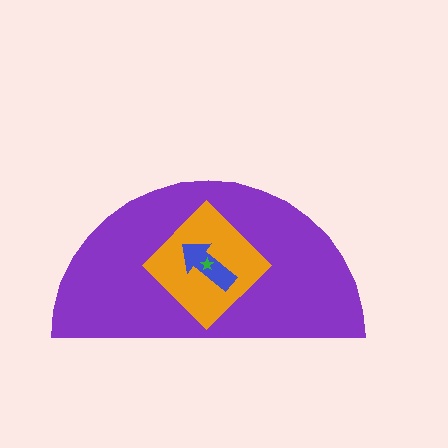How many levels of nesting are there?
4.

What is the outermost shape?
The purple semicircle.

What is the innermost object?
The green star.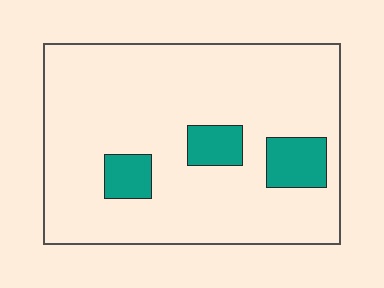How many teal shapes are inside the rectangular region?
3.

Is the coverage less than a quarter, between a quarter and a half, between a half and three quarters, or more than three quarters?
Less than a quarter.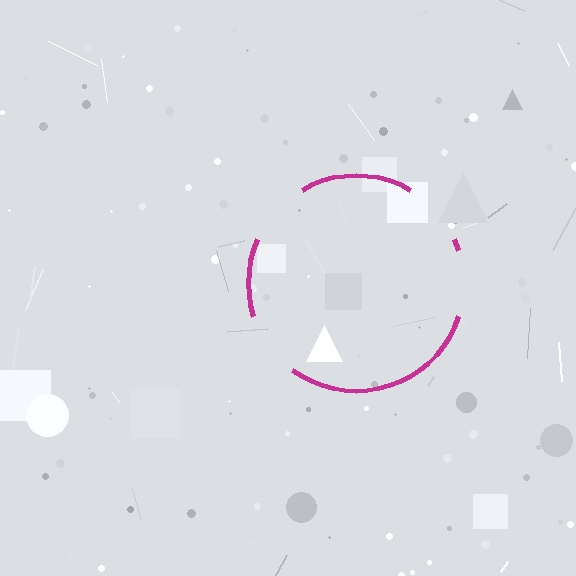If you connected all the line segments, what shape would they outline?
They would outline a circle.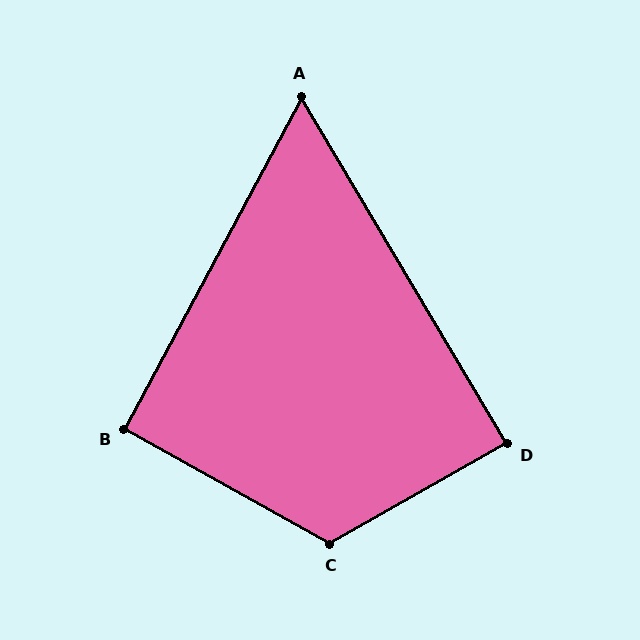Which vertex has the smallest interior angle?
A, at approximately 59 degrees.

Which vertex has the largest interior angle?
C, at approximately 121 degrees.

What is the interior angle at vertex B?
Approximately 91 degrees (approximately right).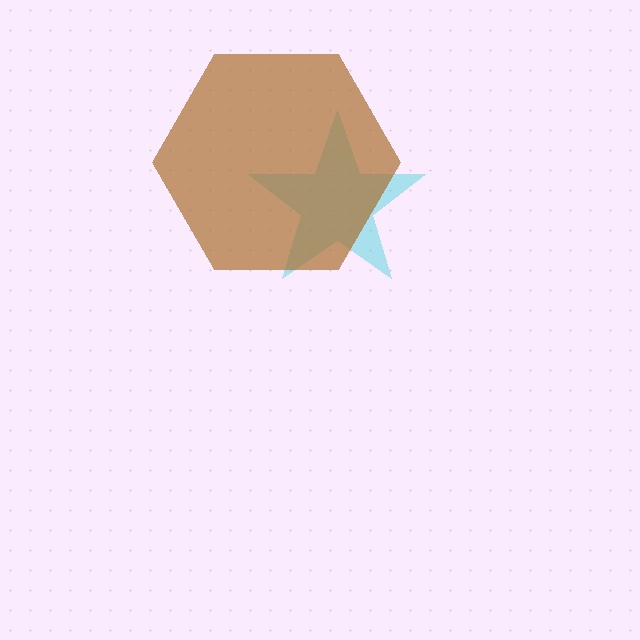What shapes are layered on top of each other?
The layered shapes are: a cyan star, a brown hexagon.